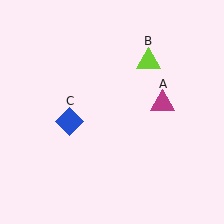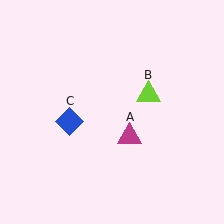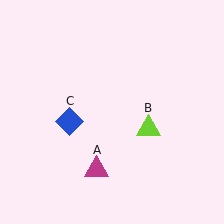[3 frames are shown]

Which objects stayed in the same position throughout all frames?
Blue diamond (object C) remained stationary.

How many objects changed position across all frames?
2 objects changed position: magenta triangle (object A), lime triangle (object B).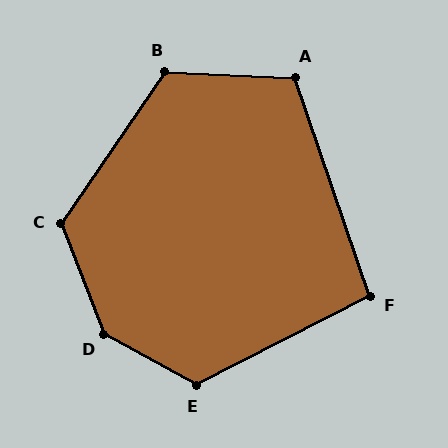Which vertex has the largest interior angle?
D, at approximately 140 degrees.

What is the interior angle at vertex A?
Approximately 111 degrees (obtuse).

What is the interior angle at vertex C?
Approximately 124 degrees (obtuse).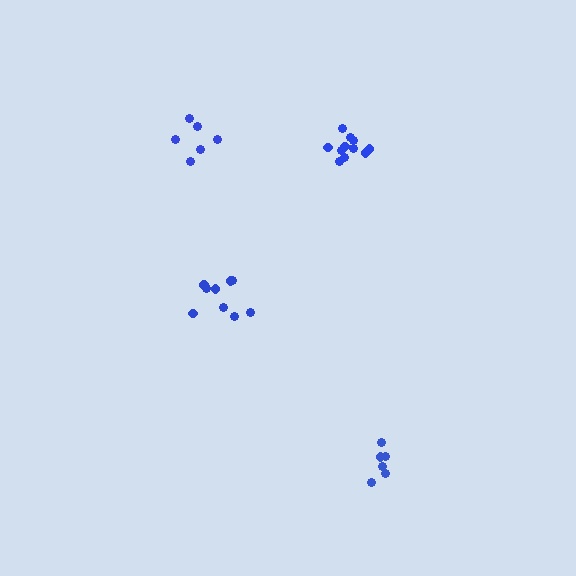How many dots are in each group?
Group 1: 9 dots, Group 2: 6 dots, Group 3: 6 dots, Group 4: 11 dots (32 total).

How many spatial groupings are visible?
There are 4 spatial groupings.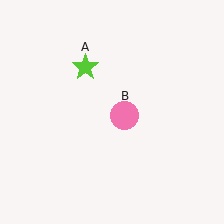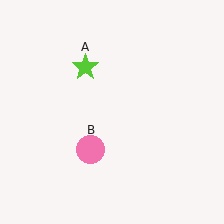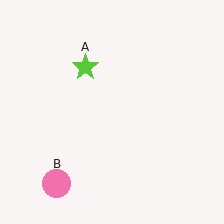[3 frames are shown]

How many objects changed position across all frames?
1 object changed position: pink circle (object B).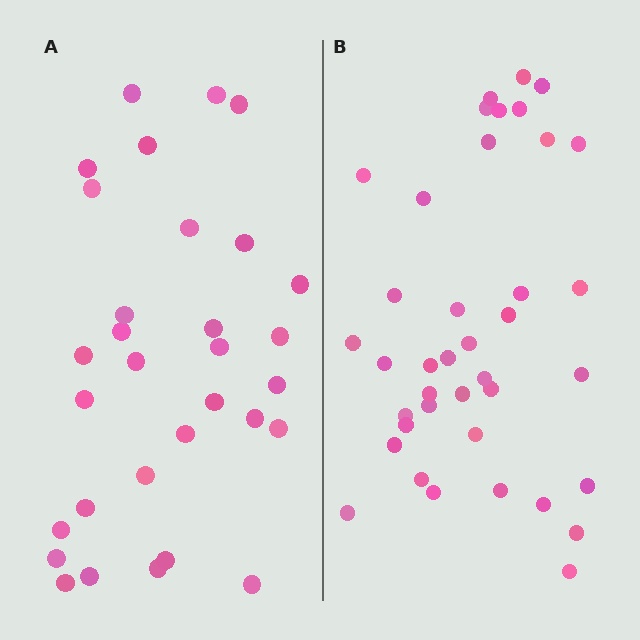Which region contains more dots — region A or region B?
Region B (the right region) has more dots.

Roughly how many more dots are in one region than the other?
Region B has roughly 8 or so more dots than region A.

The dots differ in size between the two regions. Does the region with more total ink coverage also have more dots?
No. Region A has more total ink coverage because its dots are larger, but region B actually contains more individual dots. Total area can be misleading — the number of items is what matters here.